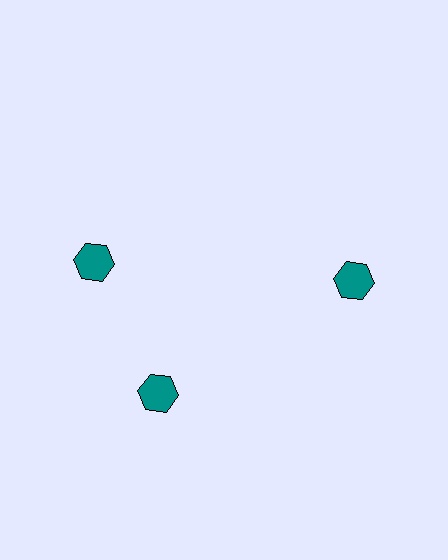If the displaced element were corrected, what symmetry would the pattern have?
It would have 3-fold rotational symmetry — the pattern would map onto itself every 120 degrees.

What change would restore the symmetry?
The symmetry would be restored by rotating it back into even spacing with its neighbors so that all 3 hexagons sit at equal angles and equal distance from the center.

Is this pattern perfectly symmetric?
No. The 3 teal hexagons are arranged in a ring, but one element near the 11 o'clock position is rotated out of alignment along the ring, breaking the 3-fold rotational symmetry.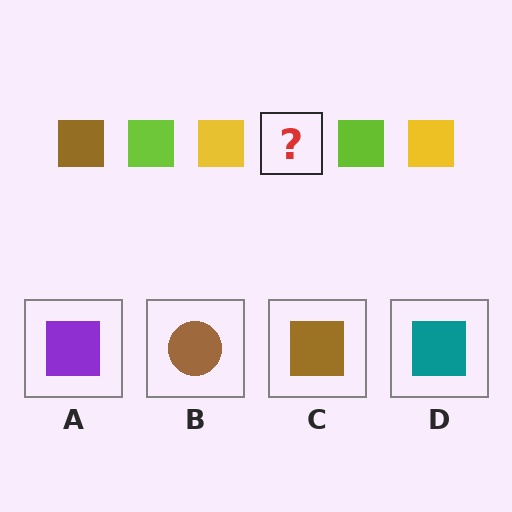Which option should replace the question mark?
Option C.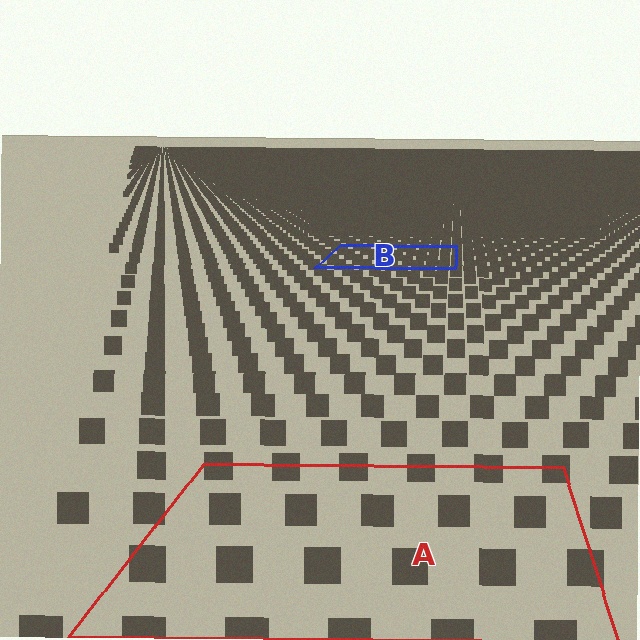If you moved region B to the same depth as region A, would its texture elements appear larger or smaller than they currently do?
They would appear larger. At a closer depth, the same texture elements are projected at a bigger on-screen size.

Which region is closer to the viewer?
Region A is closer. The texture elements there are larger and more spread out.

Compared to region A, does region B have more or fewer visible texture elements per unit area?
Region B has more texture elements per unit area — they are packed more densely because it is farther away.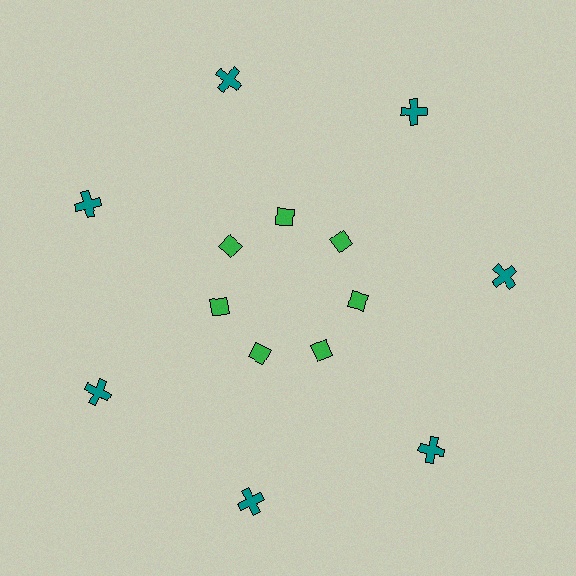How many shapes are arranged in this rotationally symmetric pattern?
There are 14 shapes, arranged in 7 groups of 2.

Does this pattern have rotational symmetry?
Yes, this pattern has 7-fold rotational symmetry. It looks the same after rotating 51 degrees around the center.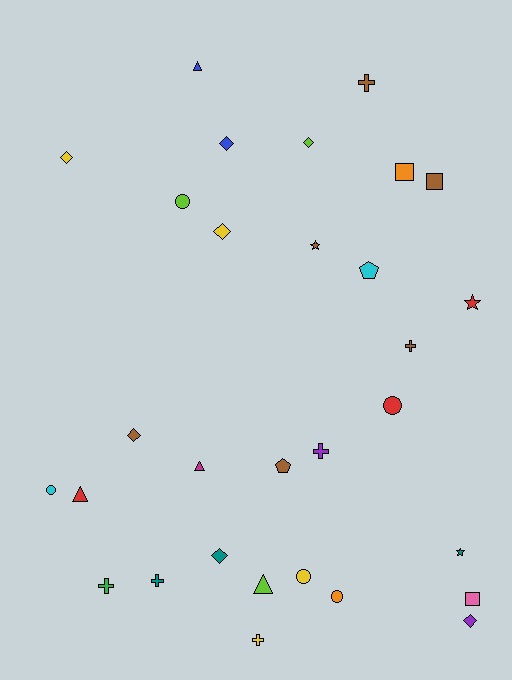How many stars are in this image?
There are 3 stars.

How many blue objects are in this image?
There are 2 blue objects.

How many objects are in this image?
There are 30 objects.